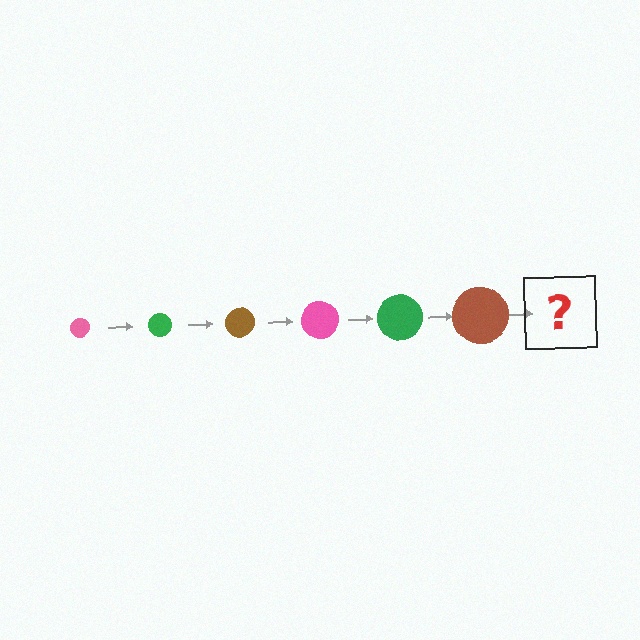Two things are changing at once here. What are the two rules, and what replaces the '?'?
The two rules are that the circle grows larger each step and the color cycles through pink, green, and brown. The '?' should be a pink circle, larger than the previous one.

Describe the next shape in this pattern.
It should be a pink circle, larger than the previous one.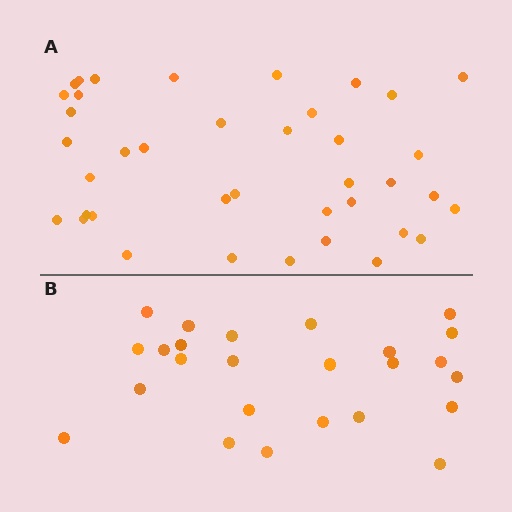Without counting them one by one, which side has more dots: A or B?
Region A (the top region) has more dots.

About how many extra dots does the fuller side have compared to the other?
Region A has approximately 15 more dots than region B.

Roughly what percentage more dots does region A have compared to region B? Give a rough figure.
About 55% more.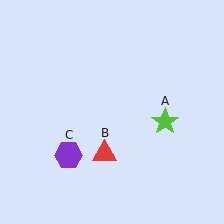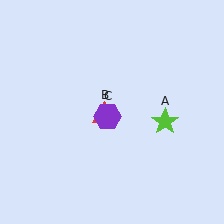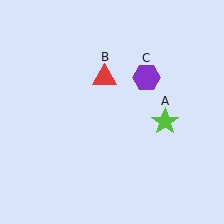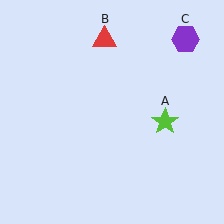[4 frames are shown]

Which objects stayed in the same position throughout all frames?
Lime star (object A) remained stationary.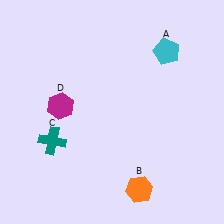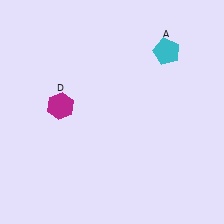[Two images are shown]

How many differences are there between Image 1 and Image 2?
There are 2 differences between the two images.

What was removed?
The orange hexagon (B), the teal cross (C) were removed in Image 2.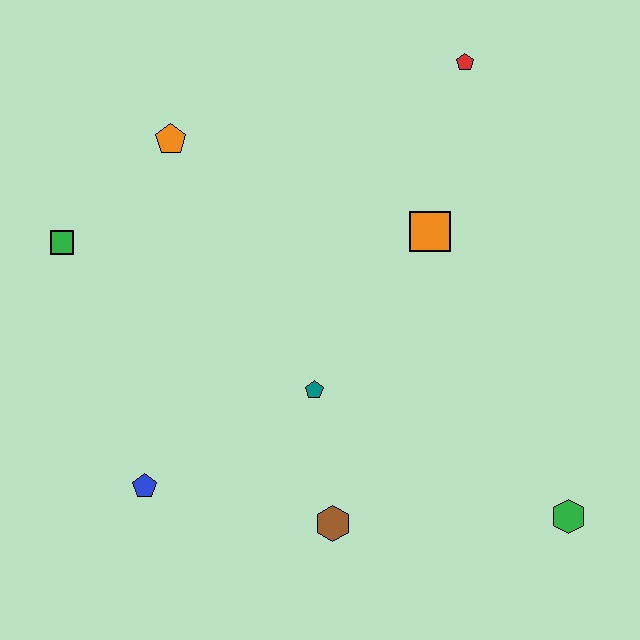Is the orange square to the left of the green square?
No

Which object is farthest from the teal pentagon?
The red pentagon is farthest from the teal pentagon.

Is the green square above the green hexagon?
Yes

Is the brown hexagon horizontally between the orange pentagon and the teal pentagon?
No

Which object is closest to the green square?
The orange pentagon is closest to the green square.